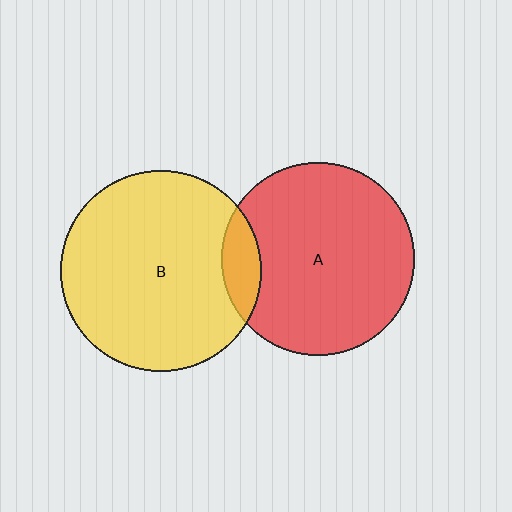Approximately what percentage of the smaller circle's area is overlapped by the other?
Approximately 10%.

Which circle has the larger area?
Circle B (yellow).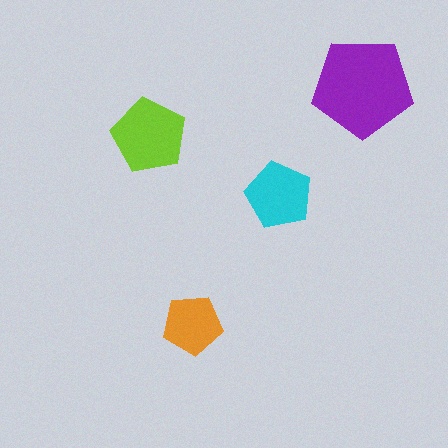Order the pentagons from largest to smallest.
the purple one, the lime one, the cyan one, the orange one.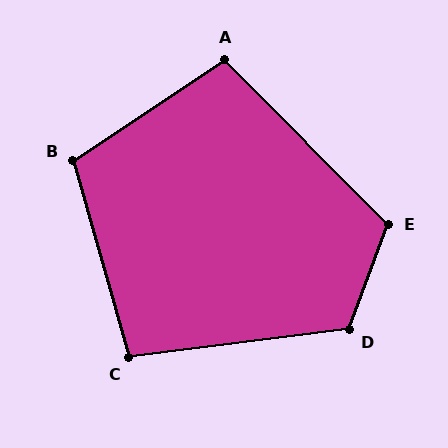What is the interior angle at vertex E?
Approximately 115 degrees (obtuse).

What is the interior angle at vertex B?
Approximately 108 degrees (obtuse).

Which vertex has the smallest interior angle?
C, at approximately 99 degrees.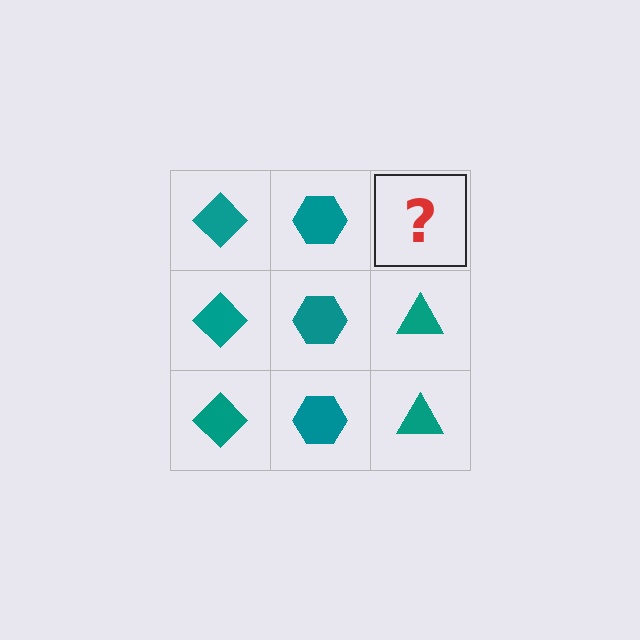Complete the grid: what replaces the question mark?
The question mark should be replaced with a teal triangle.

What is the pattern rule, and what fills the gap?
The rule is that each column has a consistent shape. The gap should be filled with a teal triangle.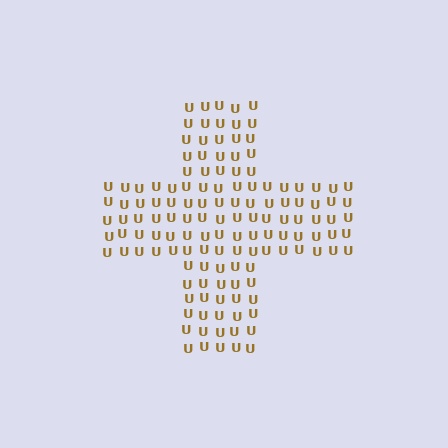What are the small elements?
The small elements are letter U's.